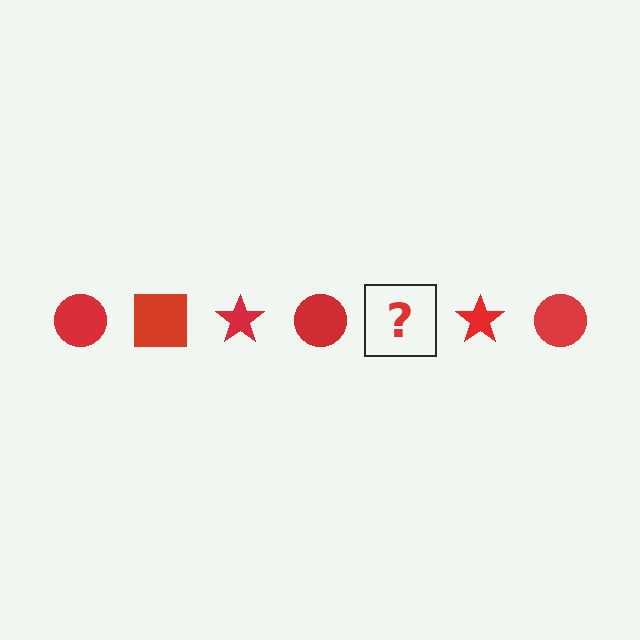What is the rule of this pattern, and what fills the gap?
The rule is that the pattern cycles through circle, square, star shapes in red. The gap should be filled with a red square.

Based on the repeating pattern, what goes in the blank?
The blank should be a red square.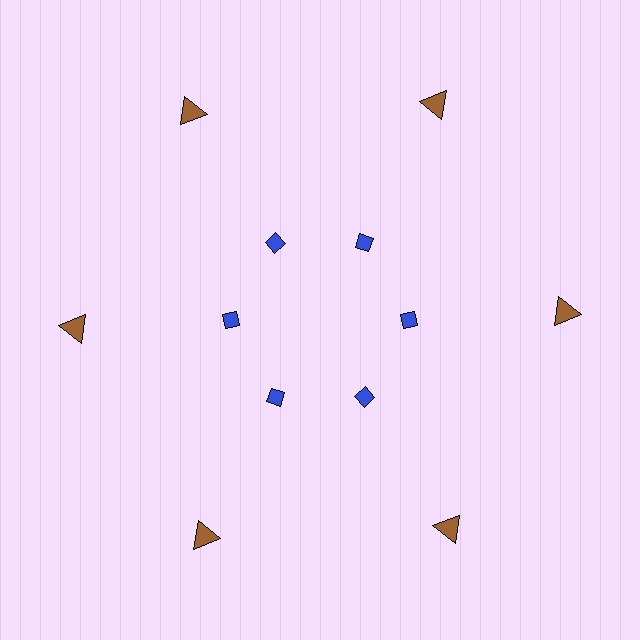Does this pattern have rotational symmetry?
Yes, this pattern has 6-fold rotational symmetry. It looks the same after rotating 60 degrees around the center.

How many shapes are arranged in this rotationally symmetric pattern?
There are 12 shapes, arranged in 6 groups of 2.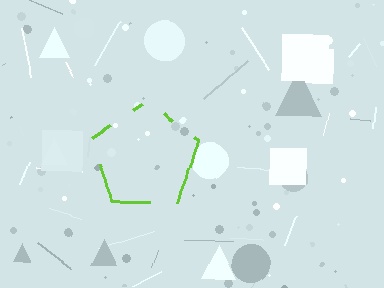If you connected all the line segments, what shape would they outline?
They would outline a pentagon.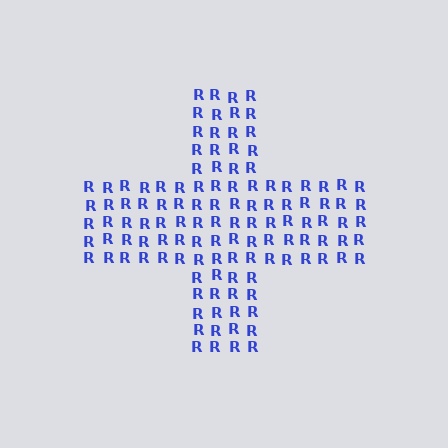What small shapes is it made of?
It is made of small letter R's.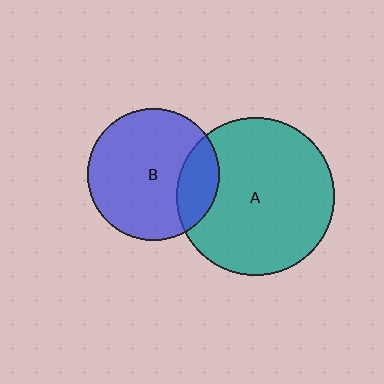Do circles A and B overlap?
Yes.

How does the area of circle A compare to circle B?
Approximately 1.4 times.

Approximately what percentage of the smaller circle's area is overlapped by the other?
Approximately 20%.